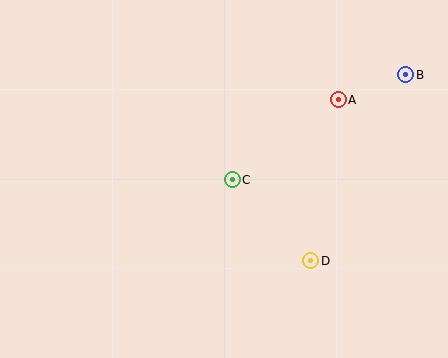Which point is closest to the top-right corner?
Point B is closest to the top-right corner.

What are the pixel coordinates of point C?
Point C is at (232, 180).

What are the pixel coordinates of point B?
Point B is at (406, 75).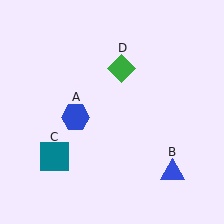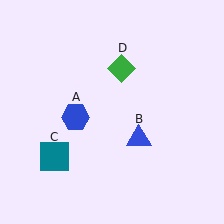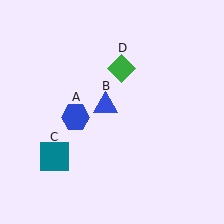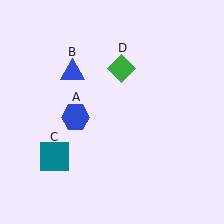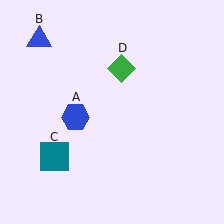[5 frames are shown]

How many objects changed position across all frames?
1 object changed position: blue triangle (object B).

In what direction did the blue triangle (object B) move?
The blue triangle (object B) moved up and to the left.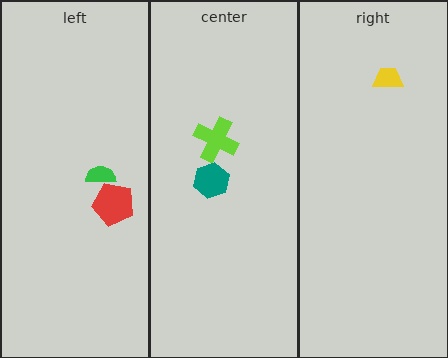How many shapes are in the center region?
2.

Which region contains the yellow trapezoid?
The right region.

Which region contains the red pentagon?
The left region.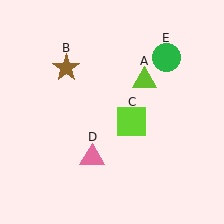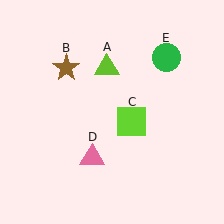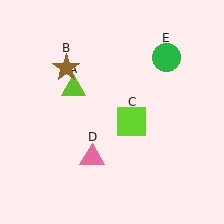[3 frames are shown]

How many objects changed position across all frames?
1 object changed position: lime triangle (object A).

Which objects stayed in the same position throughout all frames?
Brown star (object B) and lime square (object C) and pink triangle (object D) and green circle (object E) remained stationary.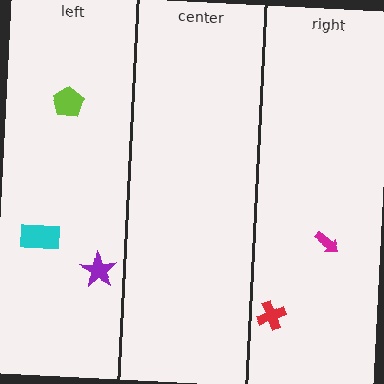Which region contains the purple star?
The left region.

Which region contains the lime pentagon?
The left region.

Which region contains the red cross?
The right region.